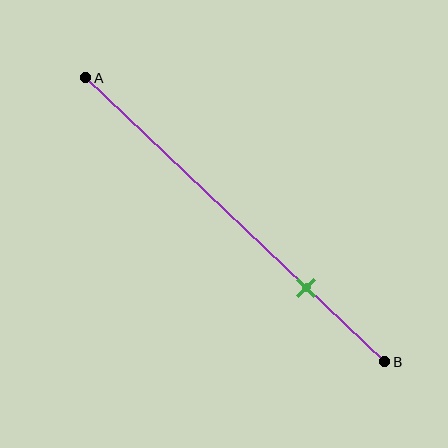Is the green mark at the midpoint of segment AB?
No, the mark is at about 75% from A, not at the 50% midpoint.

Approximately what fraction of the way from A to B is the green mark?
The green mark is approximately 75% of the way from A to B.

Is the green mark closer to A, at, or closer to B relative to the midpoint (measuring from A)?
The green mark is closer to point B than the midpoint of segment AB.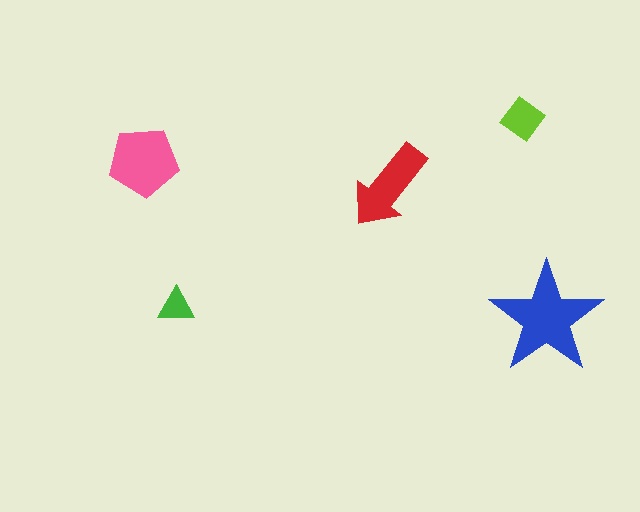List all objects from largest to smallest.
The blue star, the pink pentagon, the red arrow, the lime diamond, the green triangle.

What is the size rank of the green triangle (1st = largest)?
5th.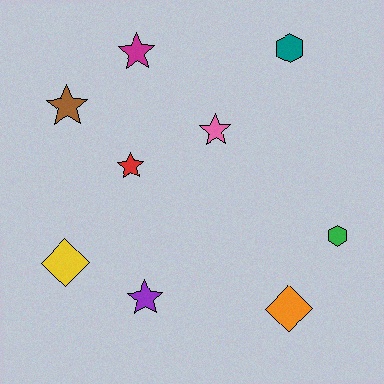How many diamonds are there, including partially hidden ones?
There are 2 diamonds.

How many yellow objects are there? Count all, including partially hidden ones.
There is 1 yellow object.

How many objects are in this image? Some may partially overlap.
There are 9 objects.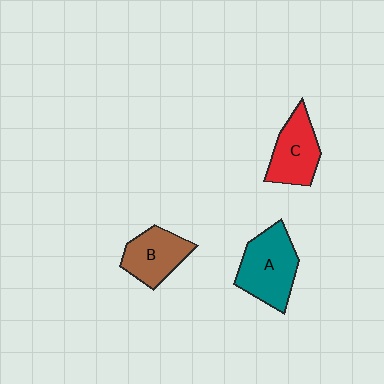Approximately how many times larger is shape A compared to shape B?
Approximately 1.3 times.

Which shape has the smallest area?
Shape B (brown).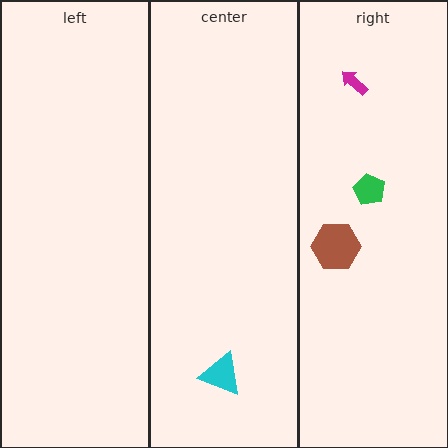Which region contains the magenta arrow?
The right region.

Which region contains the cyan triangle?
The center region.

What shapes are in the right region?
The green pentagon, the brown hexagon, the magenta arrow.